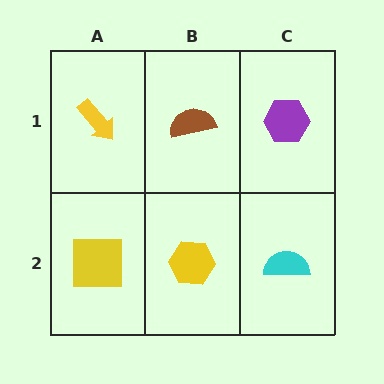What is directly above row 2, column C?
A purple hexagon.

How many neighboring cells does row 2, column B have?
3.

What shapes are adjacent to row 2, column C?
A purple hexagon (row 1, column C), a yellow hexagon (row 2, column B).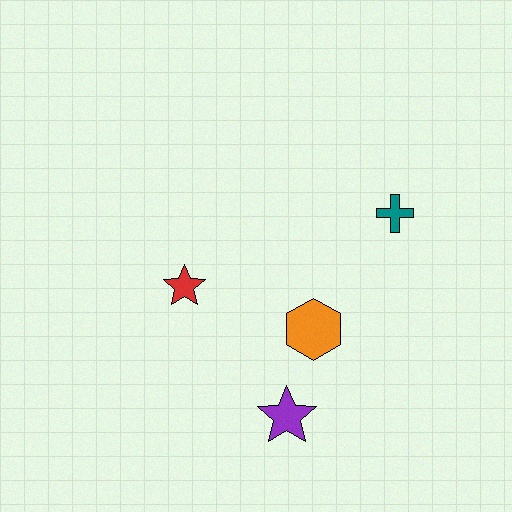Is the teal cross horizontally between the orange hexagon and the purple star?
No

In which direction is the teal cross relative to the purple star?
The teal cross is above the purple star.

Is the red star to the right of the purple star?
No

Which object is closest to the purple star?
The orange hexagon is closest to the purple star.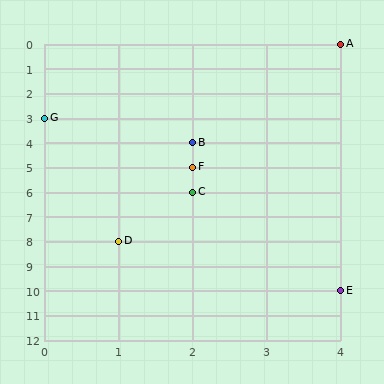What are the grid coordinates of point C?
Point C is at grid coordinates (2, 6).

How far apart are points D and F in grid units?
Points D and F are 1 column and 3 rows apart (about 3.2 grid units diagonally).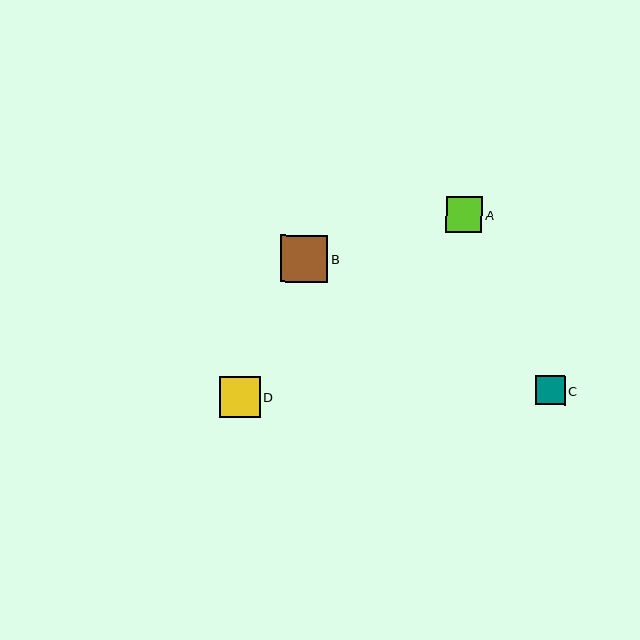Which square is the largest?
Square B is the largest with a size of approximately 47 pixels.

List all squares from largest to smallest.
From largest to smallest: B, D, A, C.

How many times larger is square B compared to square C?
Square B is approximately 1.6 times the size of square C.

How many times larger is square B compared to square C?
Square B is approximately 1.6 times the size of square C.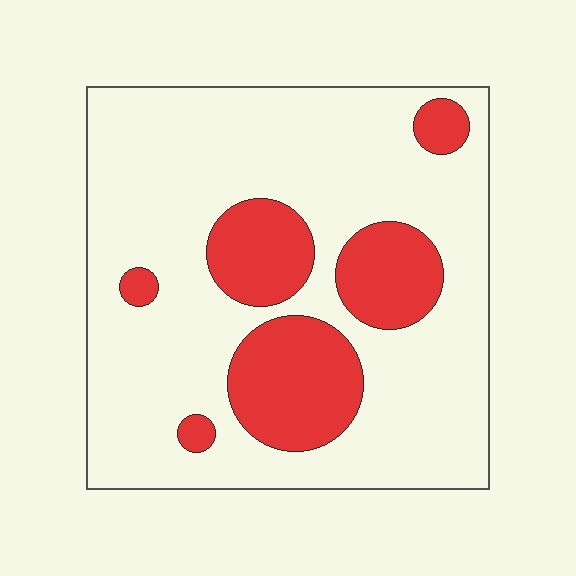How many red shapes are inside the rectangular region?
6.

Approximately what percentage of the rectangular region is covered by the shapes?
Approximately 25%.